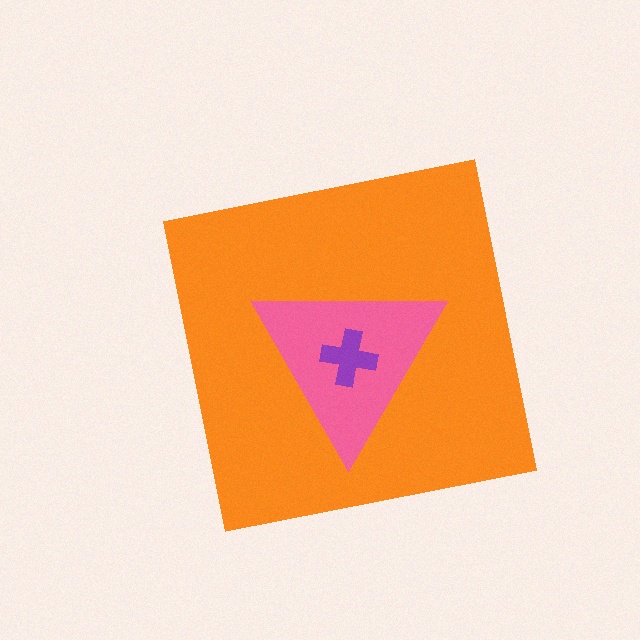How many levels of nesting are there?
3.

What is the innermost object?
The purple cross.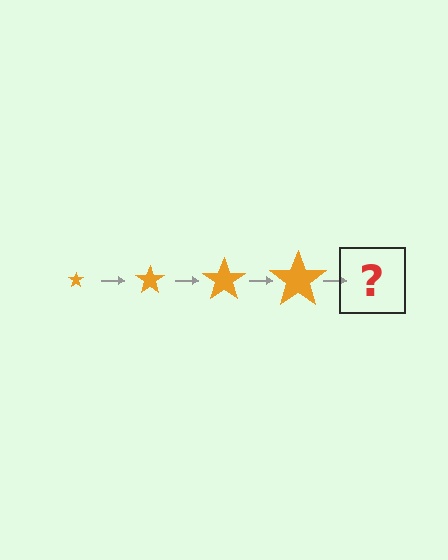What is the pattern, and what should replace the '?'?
The pattern is that the star gets progressively larger each step. The '?' should be an orange star, larger than the previous one.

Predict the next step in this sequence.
The next step is an orange star, larger than the previous one.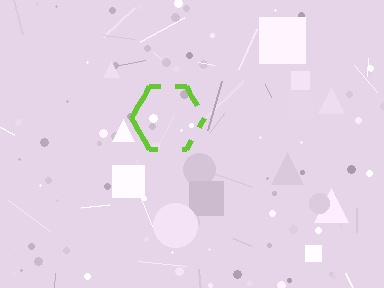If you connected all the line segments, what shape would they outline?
They would outline a hexagon.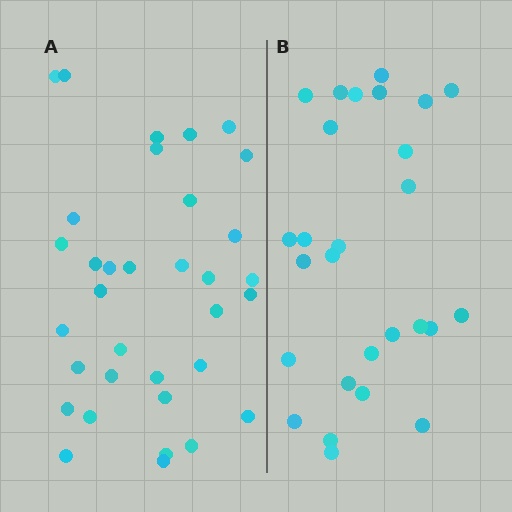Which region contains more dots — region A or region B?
Region A (the left region) has more dots.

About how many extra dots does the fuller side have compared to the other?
Region A has roughly 8 or so more dots than region B.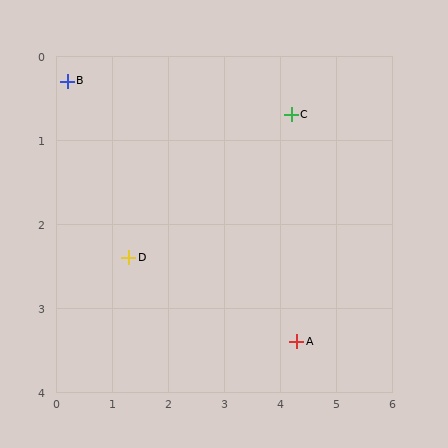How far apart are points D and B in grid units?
Points D and B are about 2.4 grid units apart.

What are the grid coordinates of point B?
Point B is at approximately (0.2, 0.3).